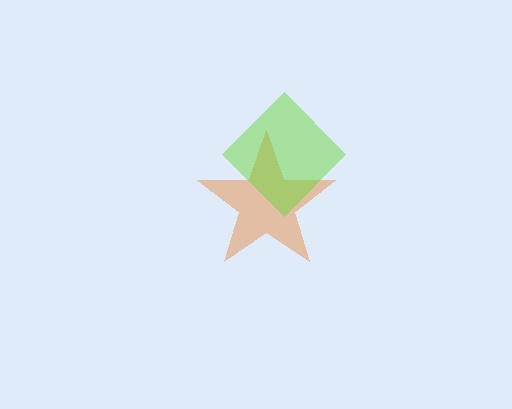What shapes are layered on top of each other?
The layered shapes are: an orange star, a lime diamond.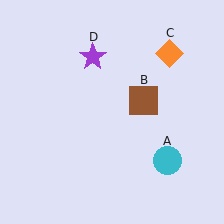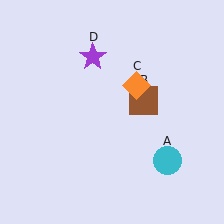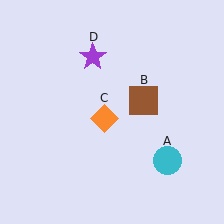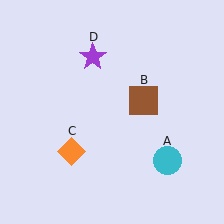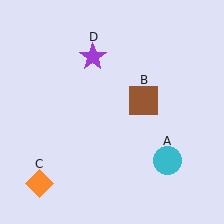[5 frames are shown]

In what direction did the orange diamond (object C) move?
The orange diamond (object C) moved down and to the left.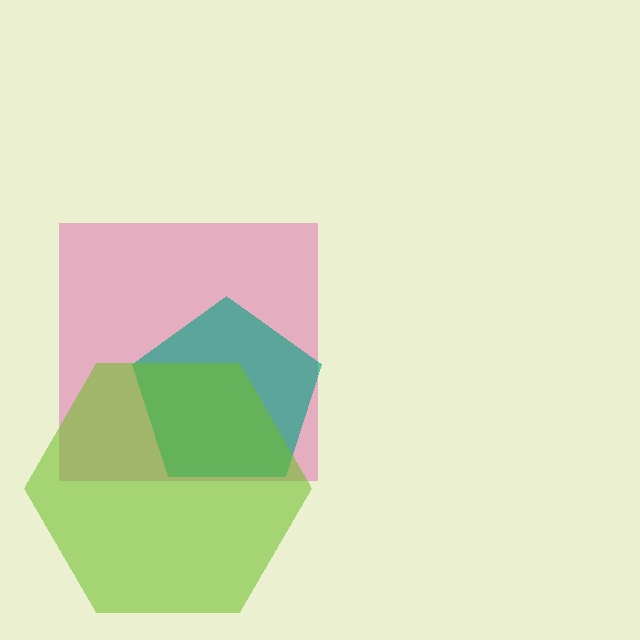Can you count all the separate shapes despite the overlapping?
Yes, there are 3 separate shapes.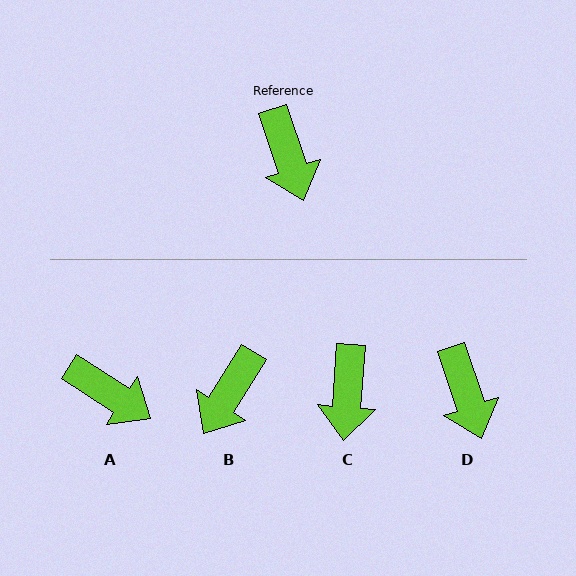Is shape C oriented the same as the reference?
No, it is off by about 23 degrees.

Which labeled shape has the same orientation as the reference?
D.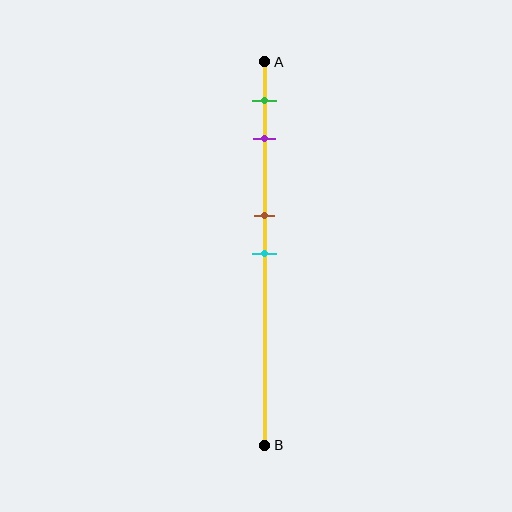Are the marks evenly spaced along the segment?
No, the marks are not evenly spaced.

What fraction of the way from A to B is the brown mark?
The brown mark is approximately 40% (0.4) of the way from A to B.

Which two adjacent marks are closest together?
The brown and cyan marks are the closest adjacent pair.